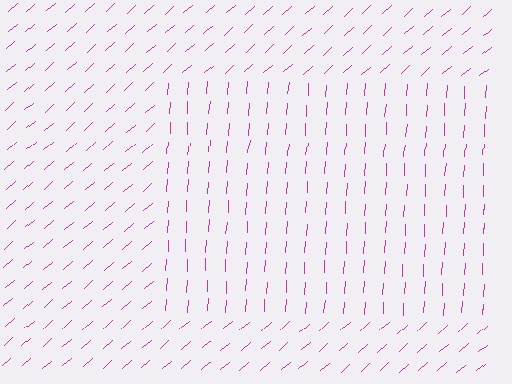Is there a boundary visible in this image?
Yes, there is a texture boundary formed by a change in line orientation.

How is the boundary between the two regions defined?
The boundary is defined purely by a change in line orientation (approximately 45 degrees difference). All lines are the same color and thickness.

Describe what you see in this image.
The image is filled with small magenta line segments. A rectangle region in the image has lines oriented differently from the surrounding lines, creating a visible texture boundary.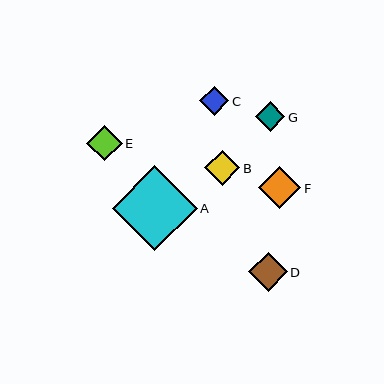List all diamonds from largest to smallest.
From largest to smallest: A, F, D, B, E, G, C.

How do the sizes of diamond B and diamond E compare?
Diamond B and diamond E are approximately the same size.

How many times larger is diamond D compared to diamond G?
Diamond D is approximately 1.3 times the size of diamond G.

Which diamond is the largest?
Diamond A is the largest with a size of approximately 85 pixels.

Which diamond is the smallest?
Diamond C is the smallest with a size of approximately 29 pixels.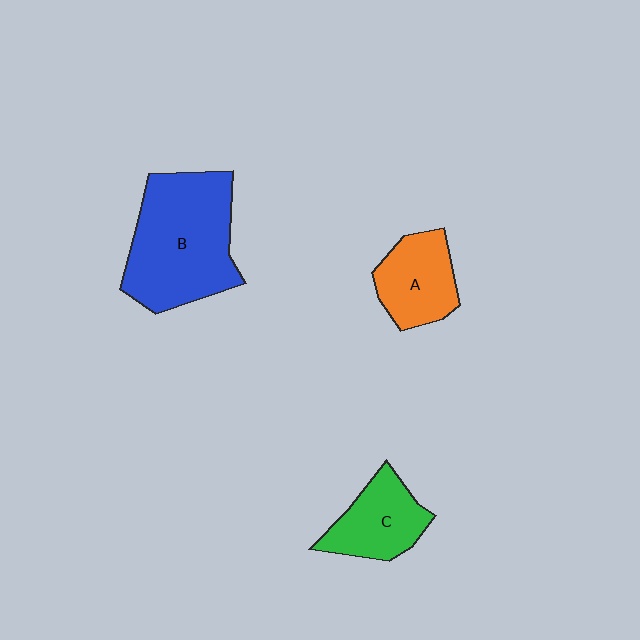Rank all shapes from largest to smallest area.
From largest to smallest: B (blue), A (orange), C (green).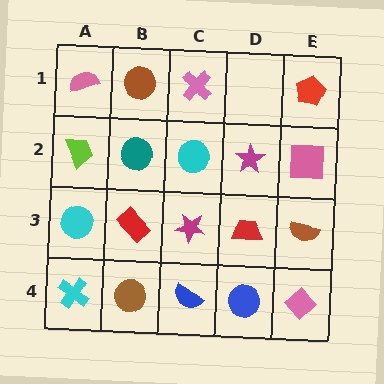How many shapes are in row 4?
5 shapes.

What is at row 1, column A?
A pink semicircle.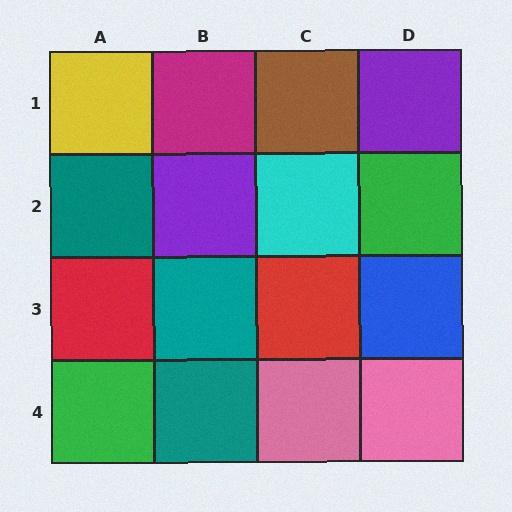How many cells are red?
2 cells are red.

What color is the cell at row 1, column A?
Yellow.